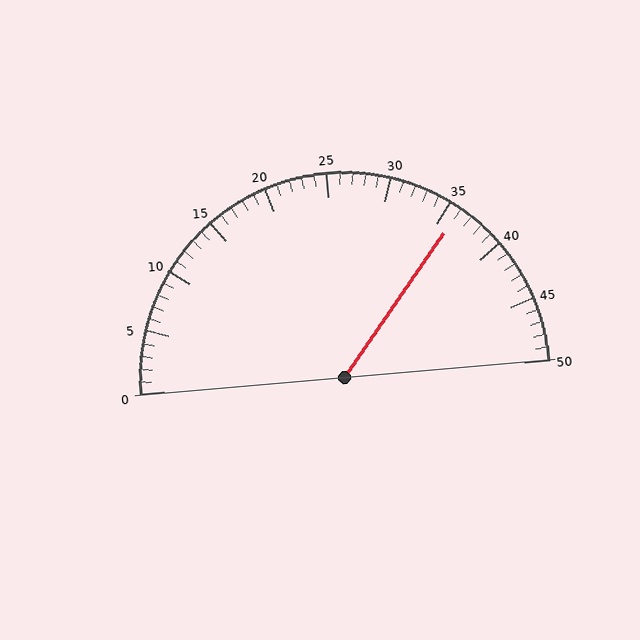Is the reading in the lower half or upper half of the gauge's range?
The reading is in the upper half of the range (0 to 50).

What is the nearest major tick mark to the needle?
The nearest major tick mark is 35.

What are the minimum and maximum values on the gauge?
The gauge ranges from 0 to 50.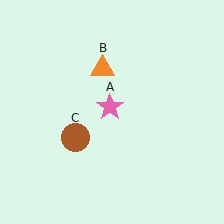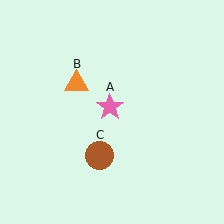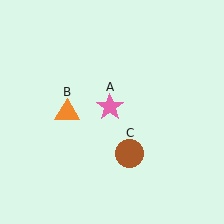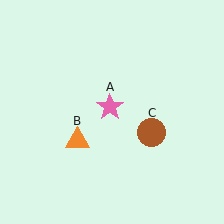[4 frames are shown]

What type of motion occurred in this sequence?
The orange triangle (object B), brown circle (object C) rotated counterclockwise around the center of the scene.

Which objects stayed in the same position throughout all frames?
Pink star (object A) remained stationary.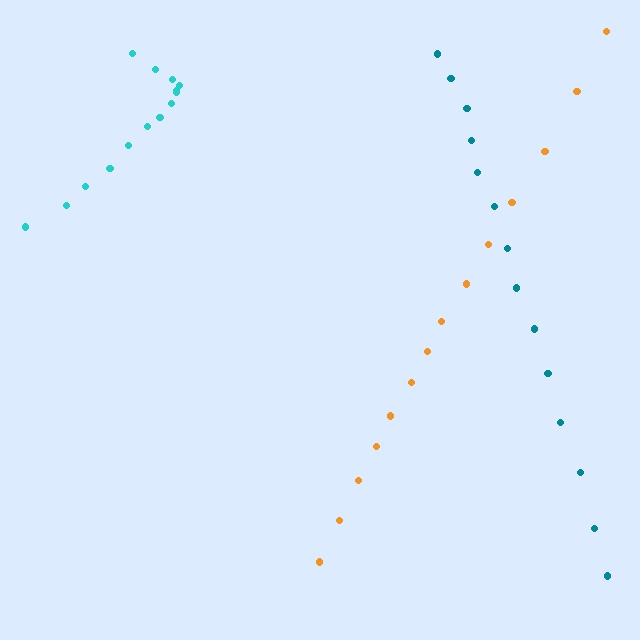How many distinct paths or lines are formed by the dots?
There are 3 distinct paths.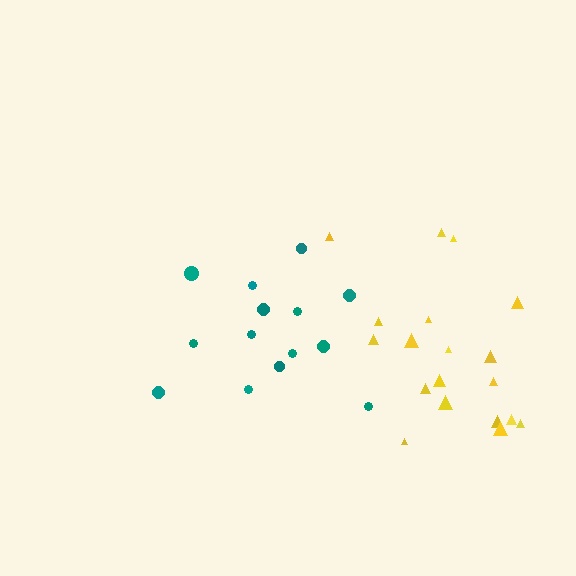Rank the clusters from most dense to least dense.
yellow, teal.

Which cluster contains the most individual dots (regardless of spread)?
Yellow (19).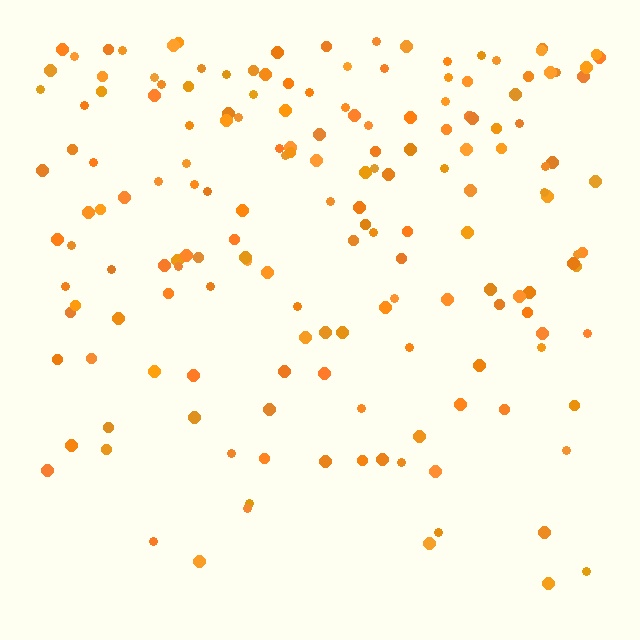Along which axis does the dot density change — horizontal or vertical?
Vertical.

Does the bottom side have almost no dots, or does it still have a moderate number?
Still a moderate number, just noticeably fewer than the top.